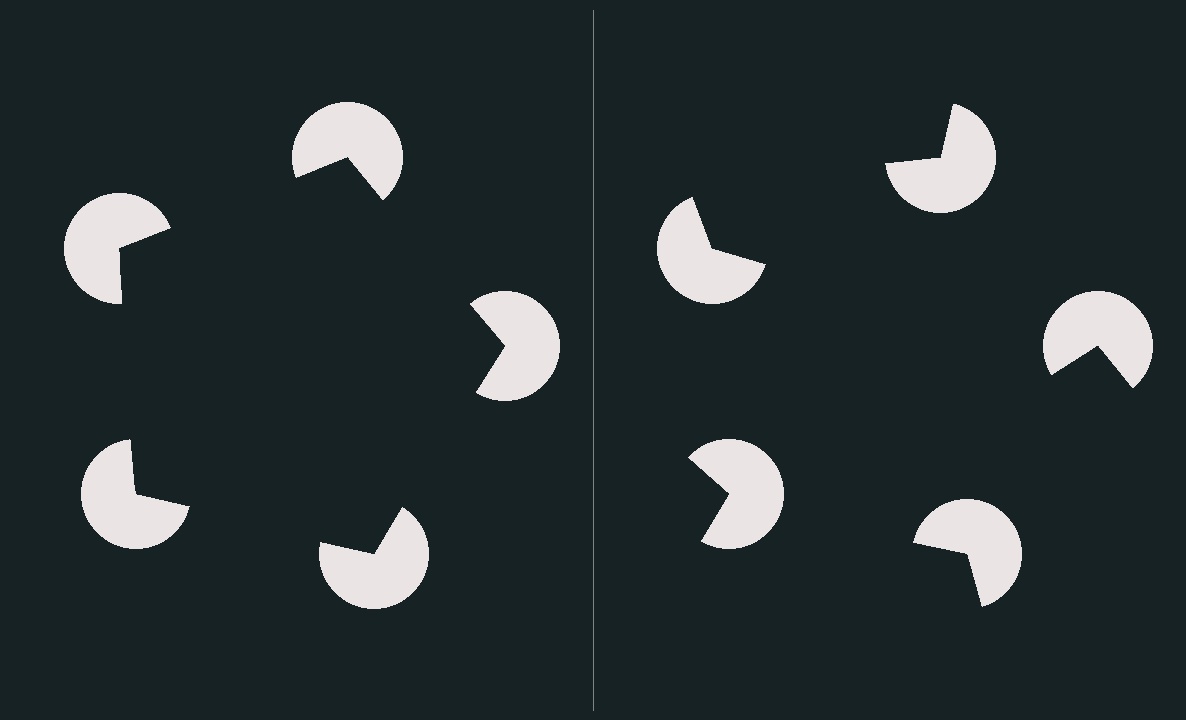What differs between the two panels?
The pac-man discs are positioned identically on both sides; only the wedge orientations differ. On the left they align to a pentagon; on the right they are misaligned.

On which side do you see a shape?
An illusory pentagon appears on the left side. On the right side the wedge cuts are rotated, so no coherent shape forms.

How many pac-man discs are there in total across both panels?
10 — 5 on each side.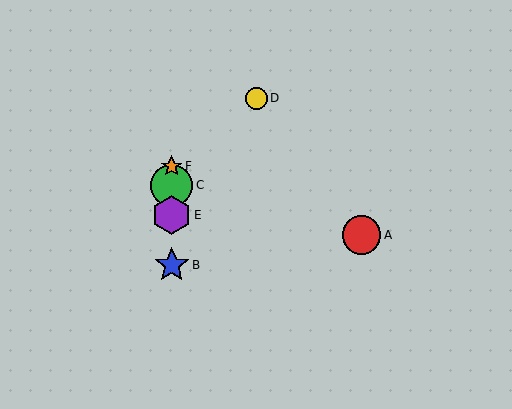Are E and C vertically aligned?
Yes, both are at x≈172.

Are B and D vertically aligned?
No, B is at x≈172 and D is at x≈256.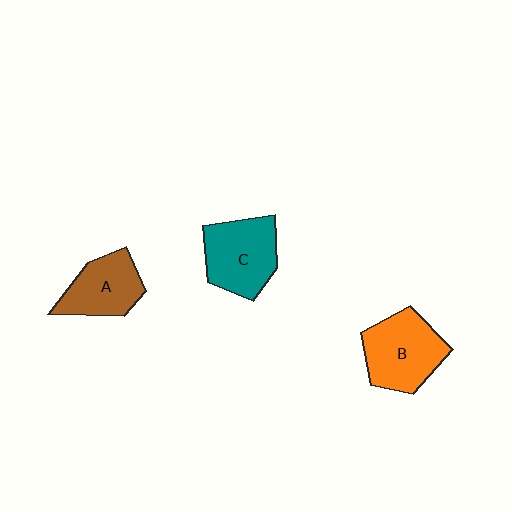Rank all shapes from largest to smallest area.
From largest to smallest: B (orange), C (teal), A (brown).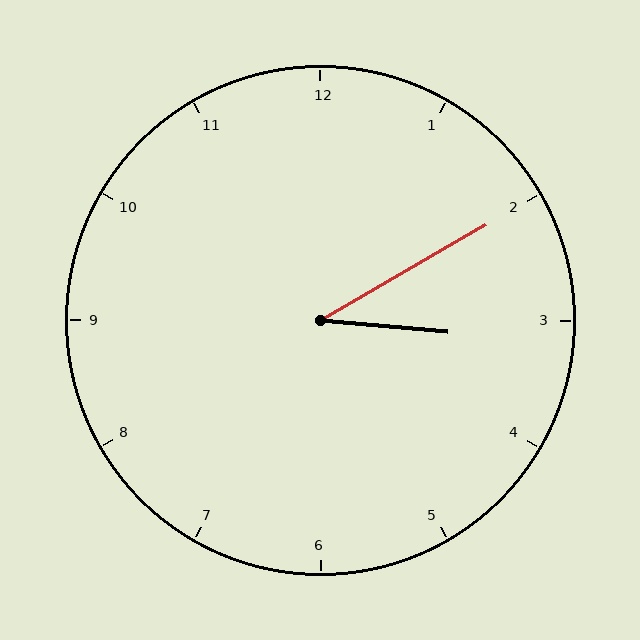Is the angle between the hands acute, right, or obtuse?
It is acute.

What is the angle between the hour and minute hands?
Approximately 35 degrees.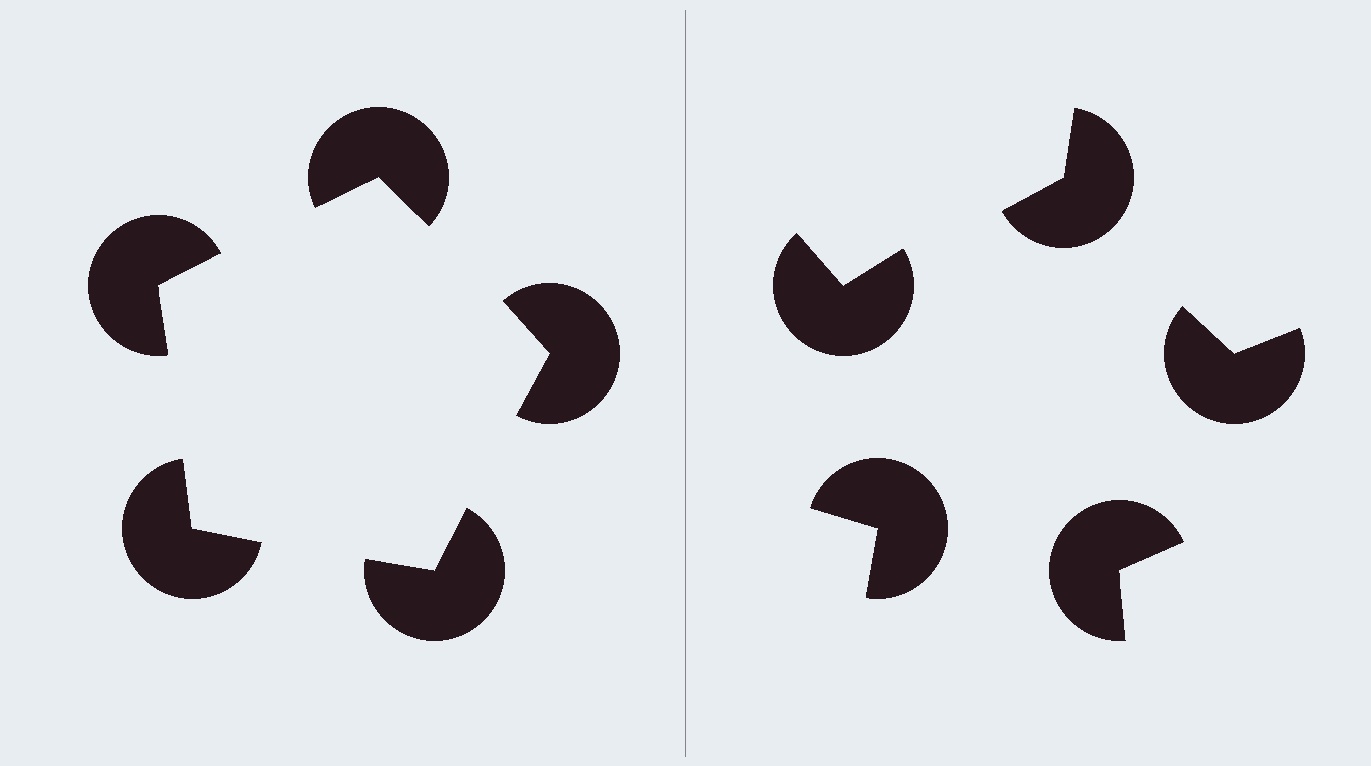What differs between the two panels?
The pac-man discs are positioned identically on both sides; only the wedge orientations differ. On the left they align to a pentagon; on the right they are misaligned.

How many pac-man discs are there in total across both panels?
10 — 5 on each side.